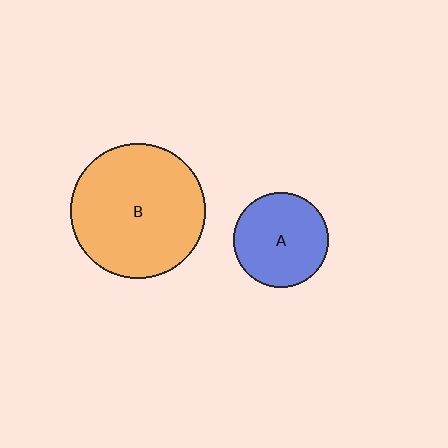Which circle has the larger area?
Circle B (orange).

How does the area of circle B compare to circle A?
Approximately 2.0 times.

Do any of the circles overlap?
No, none of the circles overlap.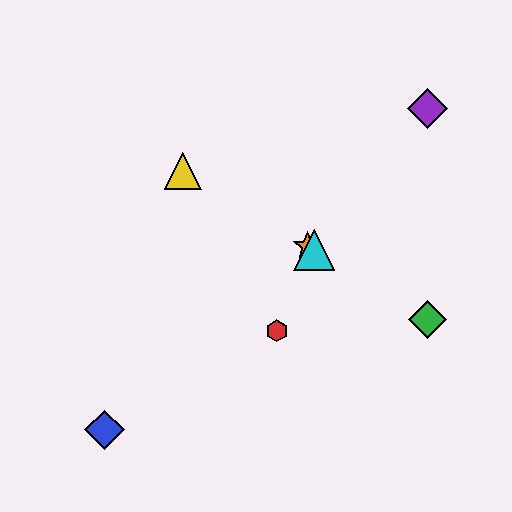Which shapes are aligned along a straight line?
The green diamond, the yellow triangle, the orange star, the cyan triangle are aligned along a straight line.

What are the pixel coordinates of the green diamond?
The green diamond is at (428, 319).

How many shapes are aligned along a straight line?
4 shapes (the green diamond, the yellow triangle, the orange star, the cyan triangle) are aligned along a straight line.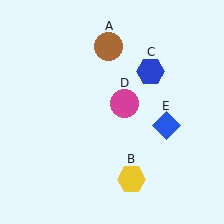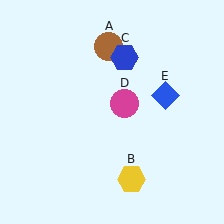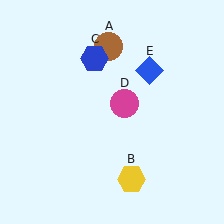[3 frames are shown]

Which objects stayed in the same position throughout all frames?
Brown circle (object A) and yellow hexagon (object B) and magenta circle (object D) remained stationary.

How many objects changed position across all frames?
2 objects changed position: blue hexagon (object C), blue diamond (object E).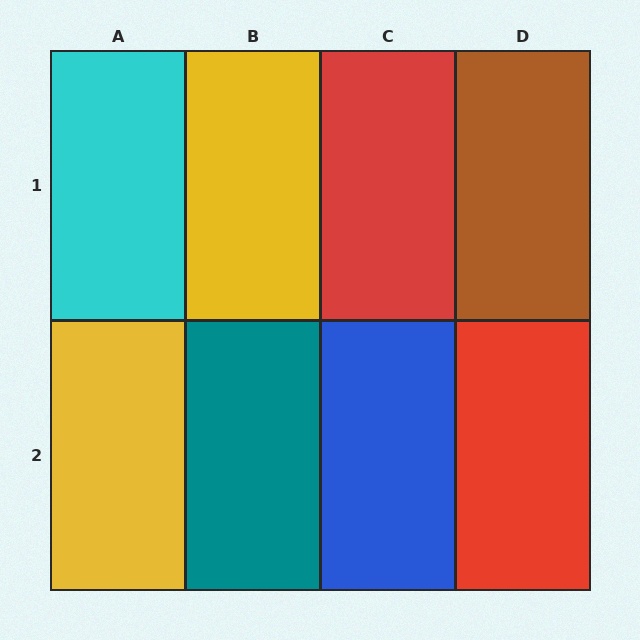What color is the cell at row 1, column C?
Red.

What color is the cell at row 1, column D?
Brown.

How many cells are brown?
1 cell is brown.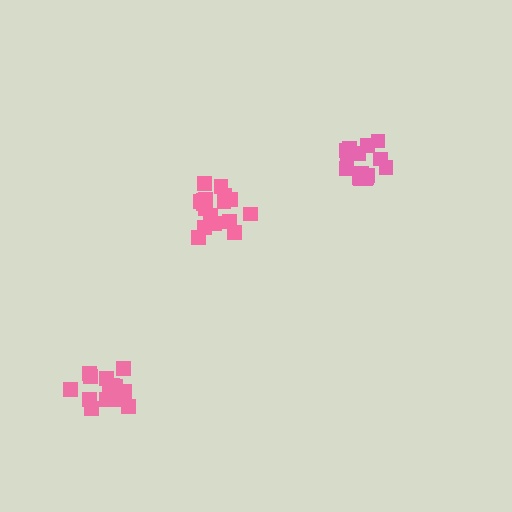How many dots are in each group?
Group 1: 17 dots, Group 2: 16 dots, Group 3: 14 dots (47 total).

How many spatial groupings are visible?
There are 3 spatial groupings.